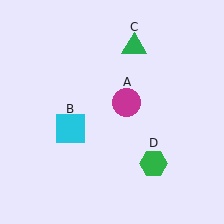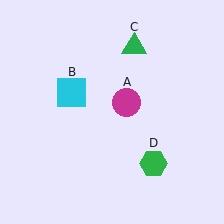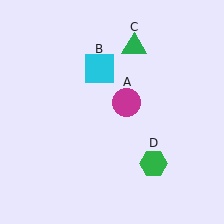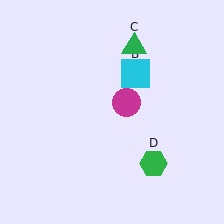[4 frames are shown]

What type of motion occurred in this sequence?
The cyan square (object B) rotated clockwise around the center of the scene.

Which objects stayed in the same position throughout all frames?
Magenta circle (object A) and green triangle (object C) and green hexagon (object D) remained stationary.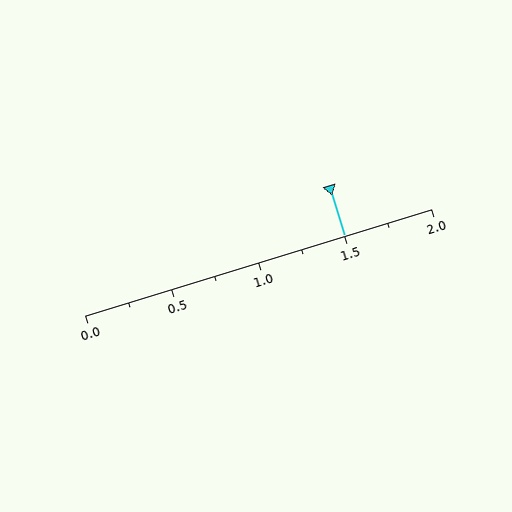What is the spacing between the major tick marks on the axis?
The major ticks are spaced 0.5 apart.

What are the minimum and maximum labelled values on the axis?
The axis runs from 0.0 to 2.0.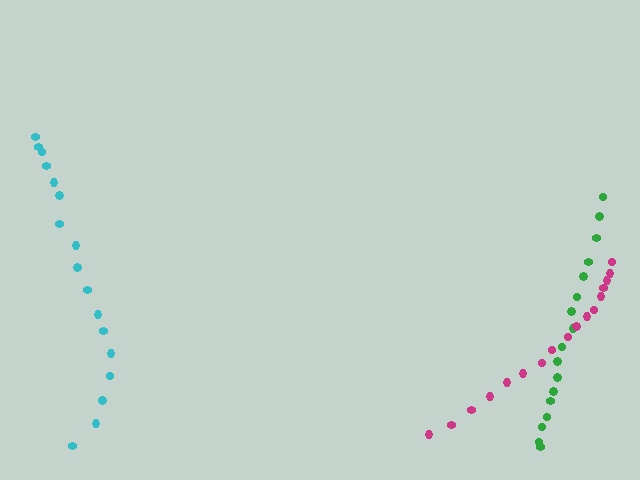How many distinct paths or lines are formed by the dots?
There are 3 distinct paths.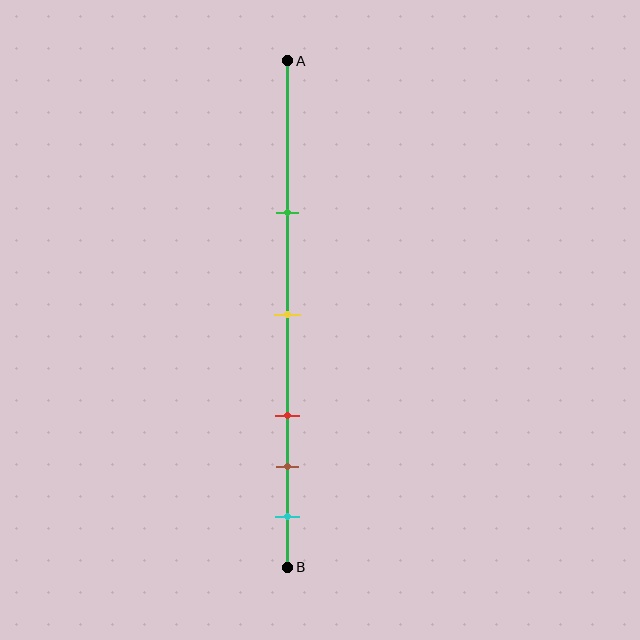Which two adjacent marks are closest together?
The brown and cyan marks are the closest adjacent pair.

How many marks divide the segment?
There are 5 marks dividing the segment.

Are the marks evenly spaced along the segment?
No, the marks are not evenly spaced.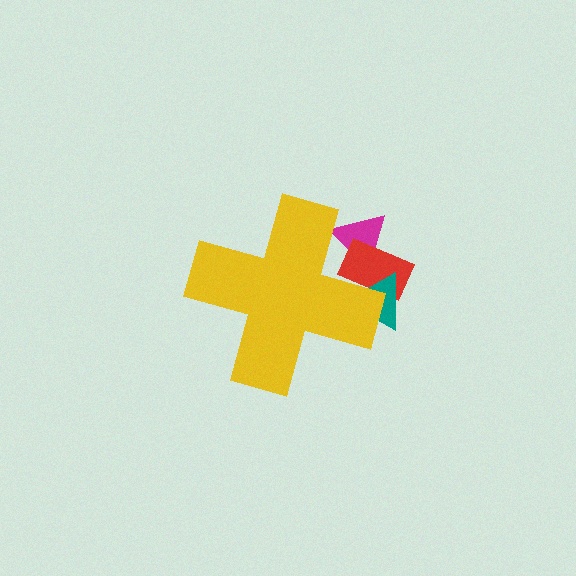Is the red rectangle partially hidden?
Yes, the red rectangle is partially hidden behind the yellow cross.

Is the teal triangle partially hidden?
Yes, the teal triangle is partially hidden behind the yellow cross.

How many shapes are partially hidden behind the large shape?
3 shapes are partially hidden.